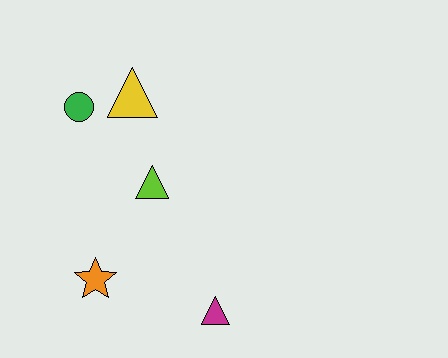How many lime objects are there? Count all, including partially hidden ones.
There is 1 lime object.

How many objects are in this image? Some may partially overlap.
There are 5 objects.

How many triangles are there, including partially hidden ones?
There are 3 triangles.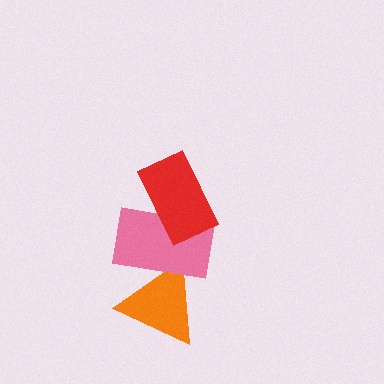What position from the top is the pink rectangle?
The pink rectangle is 2nd from the top.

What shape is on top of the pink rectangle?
The red rectangle is on top of the pink rectangle.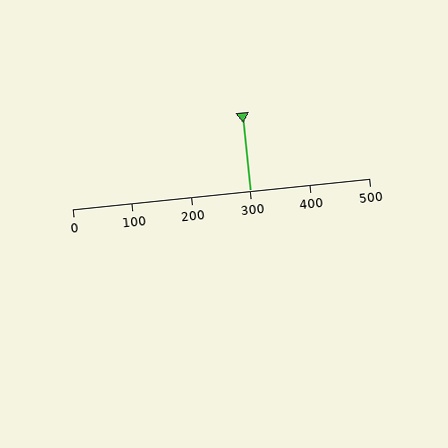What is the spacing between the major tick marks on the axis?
The major ticks are spaced 100 apart.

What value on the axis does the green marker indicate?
The marker indicates approximately 300.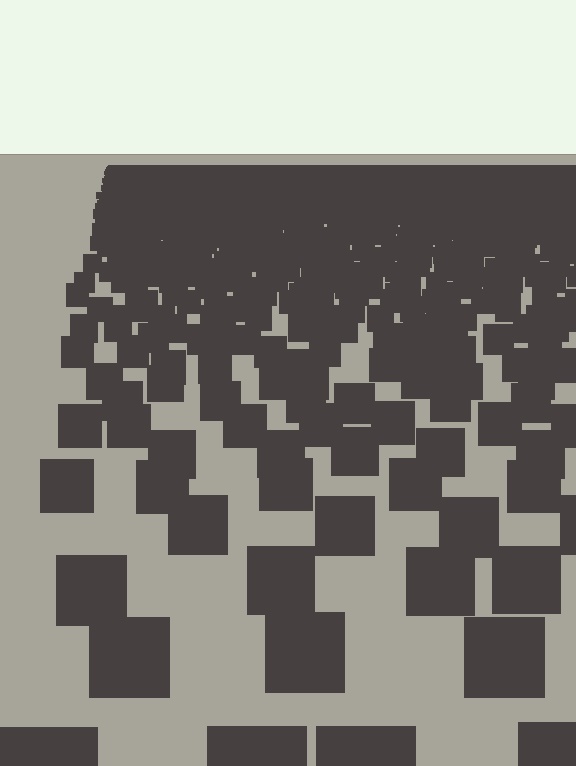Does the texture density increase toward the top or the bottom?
Density increases toward the top.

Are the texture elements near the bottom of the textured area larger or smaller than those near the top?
Larger. Near the bottom, elements are closer to the viewer and appear at a bigger on-screen size.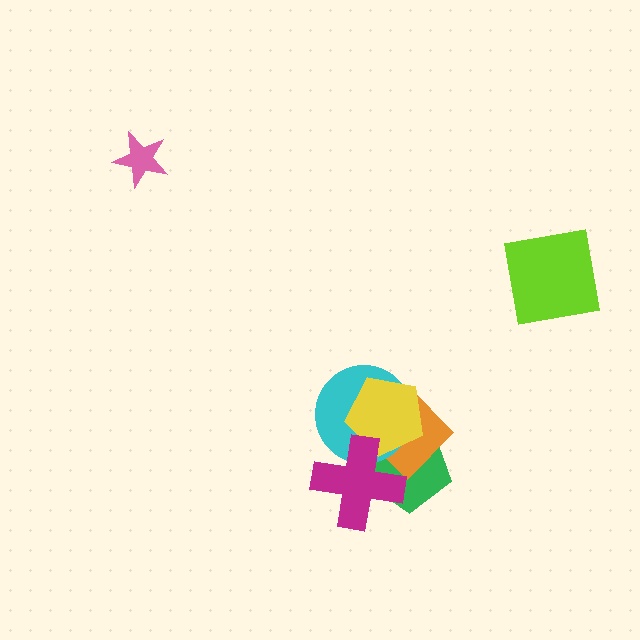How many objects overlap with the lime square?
0 objects overlap with the lime square.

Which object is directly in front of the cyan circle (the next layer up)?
The yellow pentagon is directly in front of the cyan circle.